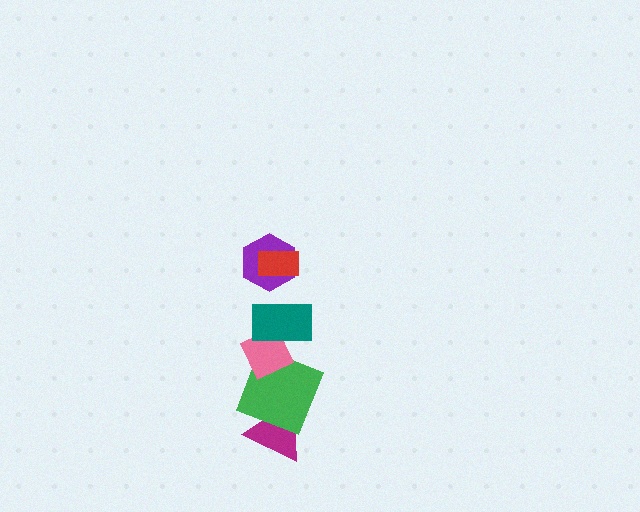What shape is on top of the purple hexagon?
The red rectangle is on top of the purple hexagon.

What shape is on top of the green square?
The pink diamond is on top of the green square.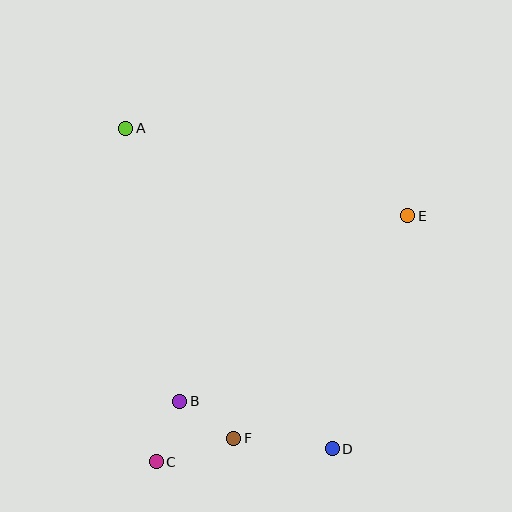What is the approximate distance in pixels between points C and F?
The distance between C and F is approximately 81 pixels.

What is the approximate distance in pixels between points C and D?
The distance between C and D is approximately 176 pixels.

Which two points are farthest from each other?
Points A and D are farthest from each other.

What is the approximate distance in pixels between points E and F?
The distance between E and F is approximately 282 pixels.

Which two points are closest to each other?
Points B and C are closest to each other.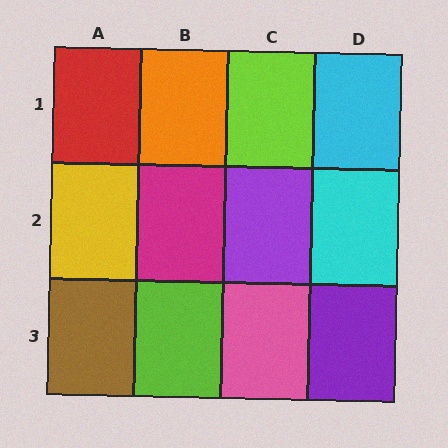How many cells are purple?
2 cells are purple.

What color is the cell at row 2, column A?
Yellow.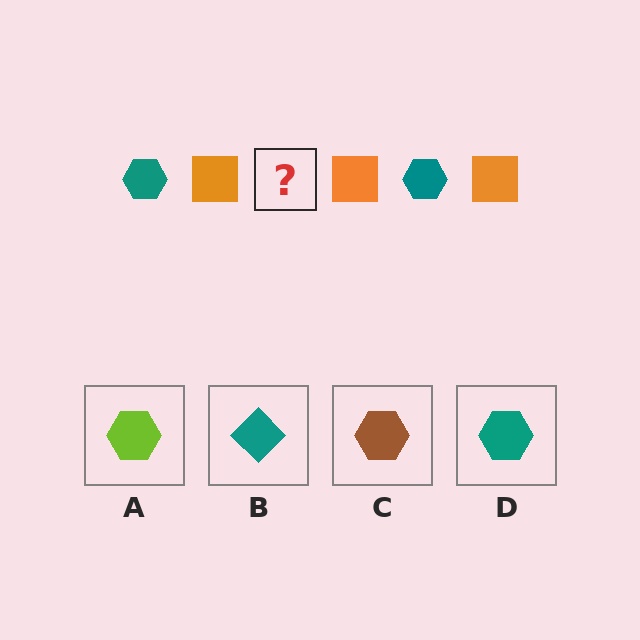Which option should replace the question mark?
Option D.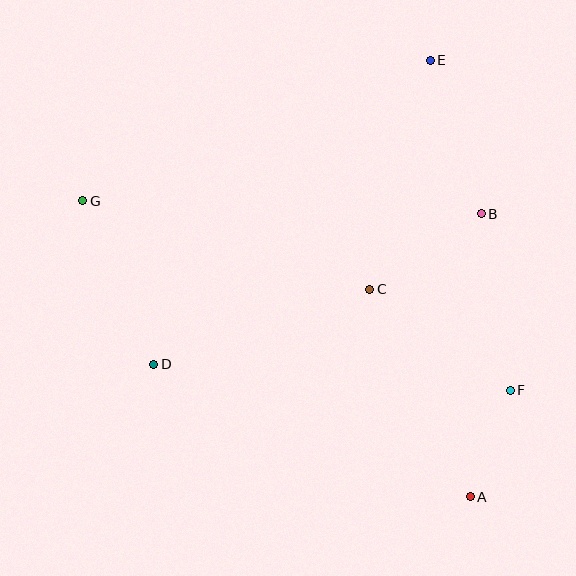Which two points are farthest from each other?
Points A and G are farthest from each other.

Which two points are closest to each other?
Points A and F are closest to each other.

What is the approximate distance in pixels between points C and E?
The distance between C and E is approximately 236 pixels.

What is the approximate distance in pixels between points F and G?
The distance between F and G is approximately 467 pixels.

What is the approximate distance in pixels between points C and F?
The distance between C and F is approximately 173 pixels.